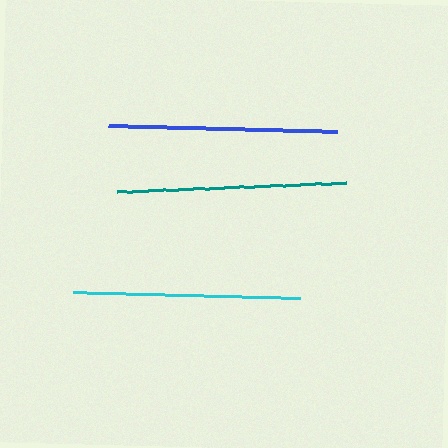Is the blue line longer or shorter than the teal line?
The teal line is longer than the blue line.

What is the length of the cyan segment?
The cyan segment is approximately 226 pixels long.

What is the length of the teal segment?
The teal segment is approximately 230 pixels long.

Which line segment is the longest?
The teal line is the longest at approximately 230 pixels.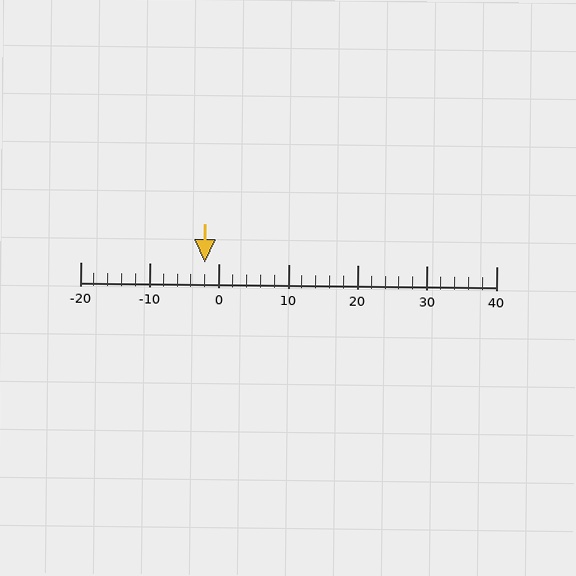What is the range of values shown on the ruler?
The ruler shows values from -20 to 40.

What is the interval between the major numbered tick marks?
The major tick marks are spaced 10 units apart.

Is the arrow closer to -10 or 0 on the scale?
The arrow is closer to 0.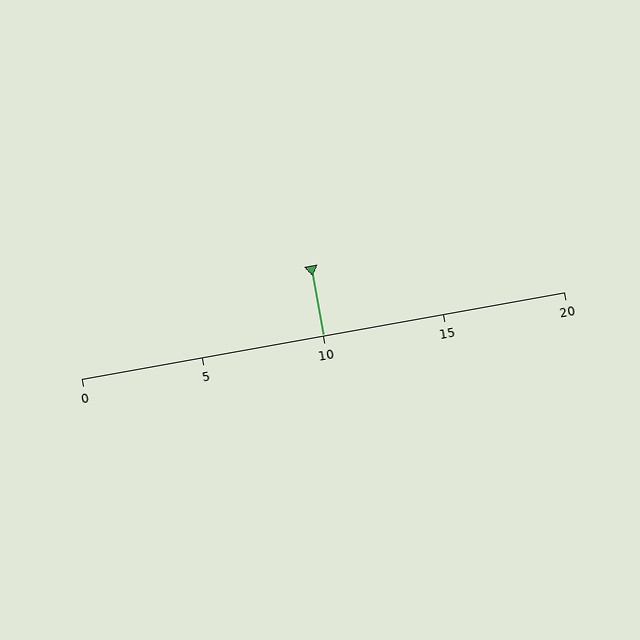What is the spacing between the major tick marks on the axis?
The major ticks are spaced 5 apart.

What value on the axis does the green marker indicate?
The marker indicates approximately 10.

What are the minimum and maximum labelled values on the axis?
The axis runs from 0 to 20.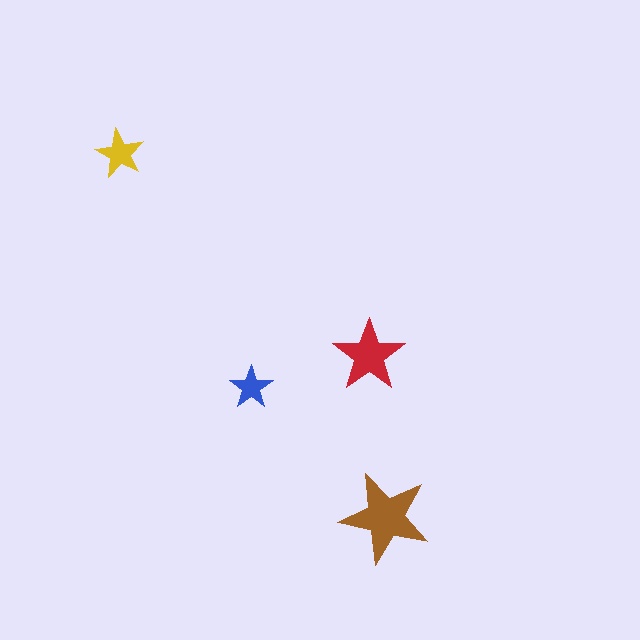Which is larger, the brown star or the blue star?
The brown one.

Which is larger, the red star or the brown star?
The brown one.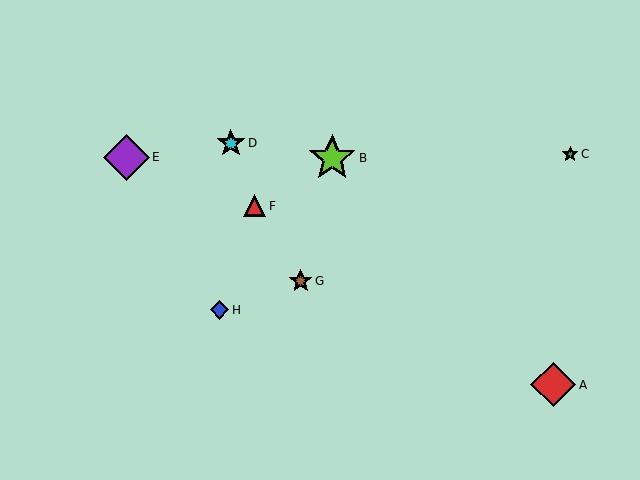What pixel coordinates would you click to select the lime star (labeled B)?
Click at (332, 158) to select the lime star B.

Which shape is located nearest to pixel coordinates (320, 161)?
The lime star (labeled B) at (332, 158) is nearest to that location.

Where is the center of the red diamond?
The center of the red diamond is at (553, 385).